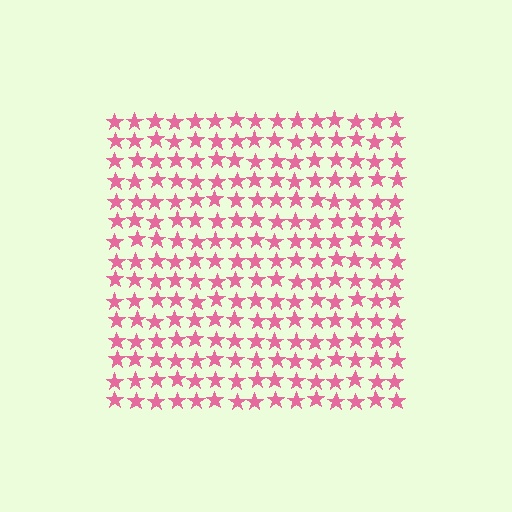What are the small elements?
The small elements are stars.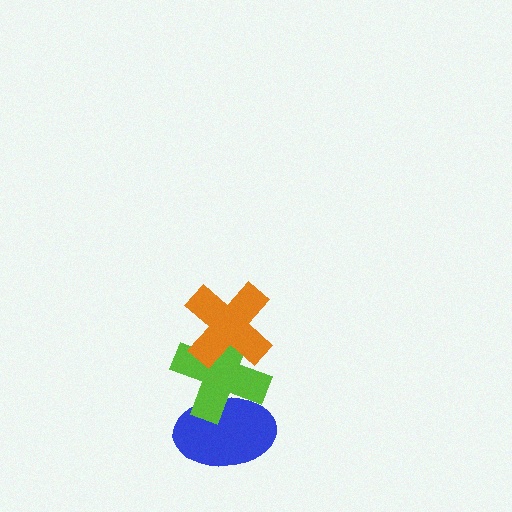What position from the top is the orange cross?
The orange cross is 1st from the top.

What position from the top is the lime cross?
The lime cross is 2nd from the top.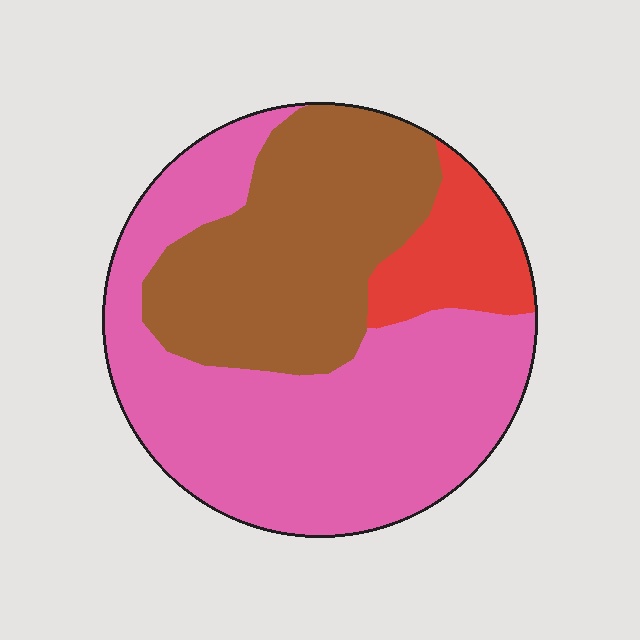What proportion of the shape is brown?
Brown covers about 35% of the shape.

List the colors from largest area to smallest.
From largest to smallest: pink, brown, red.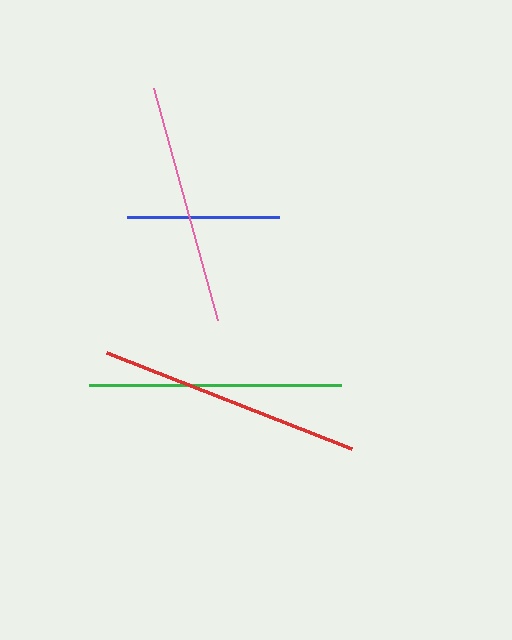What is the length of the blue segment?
The blue segment is approximately 151 pixels long.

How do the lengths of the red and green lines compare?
The red and green lines are approximately the same length.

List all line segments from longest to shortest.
From longest to shortest: red, green, pink, blue.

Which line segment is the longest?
The red line is the longest at approximately 264 pixels.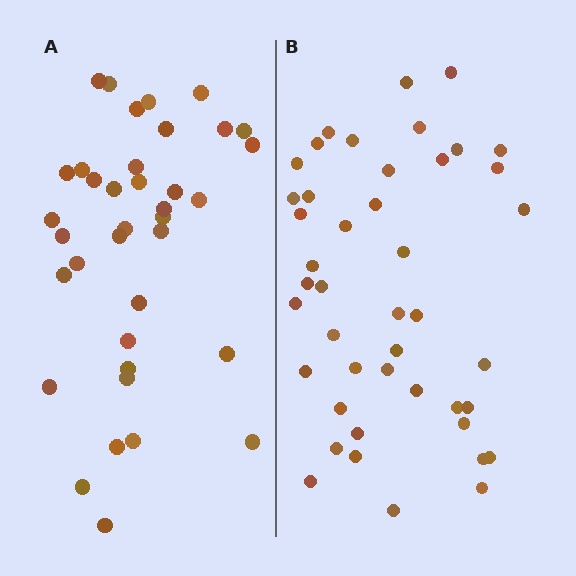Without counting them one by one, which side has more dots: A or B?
Region B (the right region) has more dots.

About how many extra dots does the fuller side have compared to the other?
Region B has roughly 8 or so more dots than region A.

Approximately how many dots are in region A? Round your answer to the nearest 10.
About 40 dots. (The exact count is 37, which rounds to 40.)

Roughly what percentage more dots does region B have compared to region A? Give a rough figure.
About 20% more.